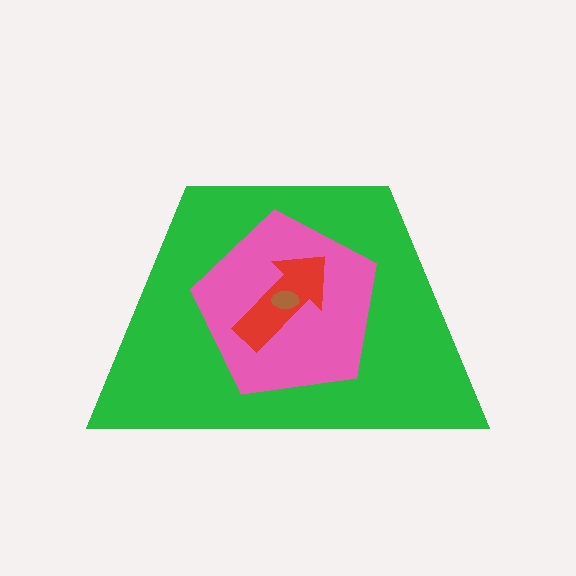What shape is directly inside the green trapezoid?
The pink pentagon.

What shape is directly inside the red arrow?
The brown ellipse.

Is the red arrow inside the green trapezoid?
Yes.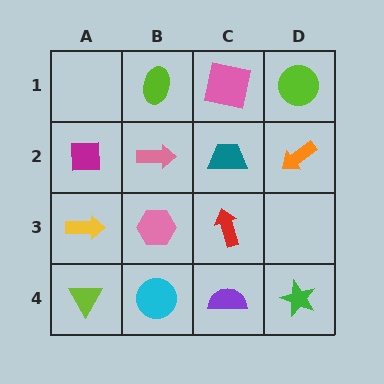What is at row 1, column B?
A lime ellipse.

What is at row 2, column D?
An orange arrow.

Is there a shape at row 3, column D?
No, that cell is empty.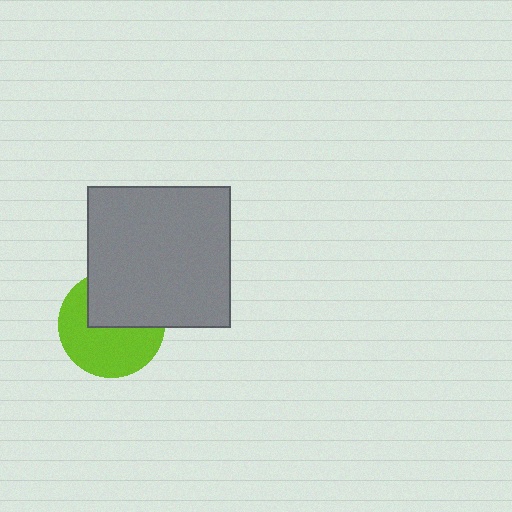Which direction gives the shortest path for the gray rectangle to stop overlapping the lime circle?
Moving up gives the shortest separation.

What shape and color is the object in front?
The object in front is a gray rectangle.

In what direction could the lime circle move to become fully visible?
The lime circle could move down. That would shift it out from behind the gray rectangle entirely.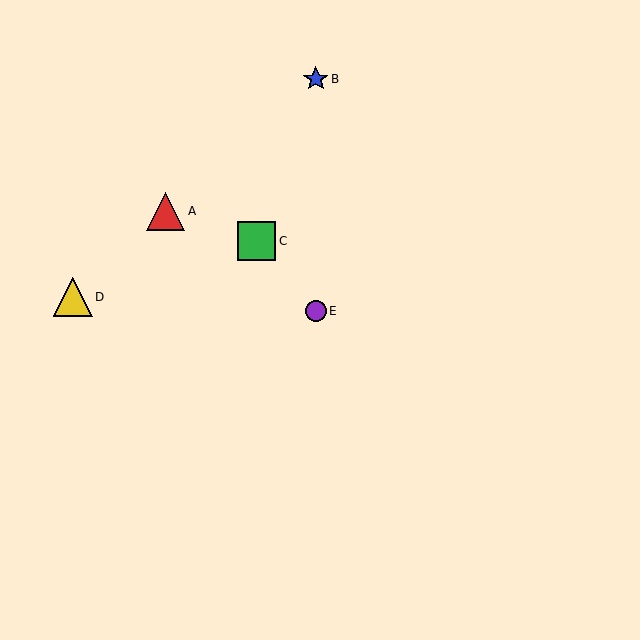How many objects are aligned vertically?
2 objects (B, E) are aligned vertically.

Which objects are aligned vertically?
Objects B, E are aligned vertically.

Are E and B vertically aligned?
Yes, both are at x≈316.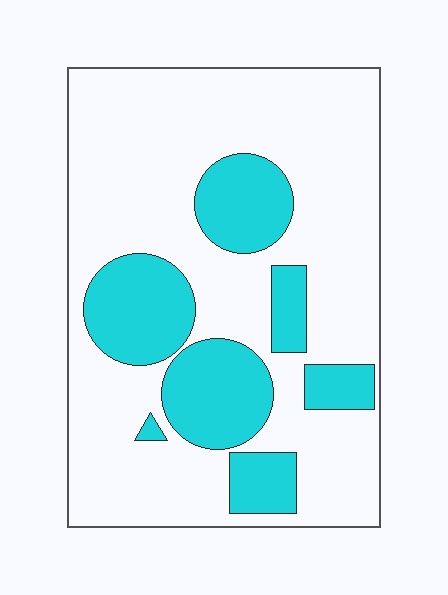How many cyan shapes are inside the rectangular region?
7.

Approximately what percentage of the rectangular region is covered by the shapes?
Approximately 25%.